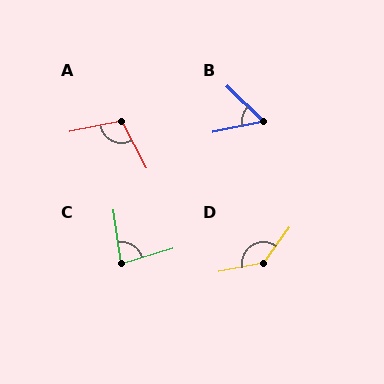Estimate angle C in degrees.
Approximately 82 degrees.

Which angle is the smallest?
B, at approximately 56 degrees.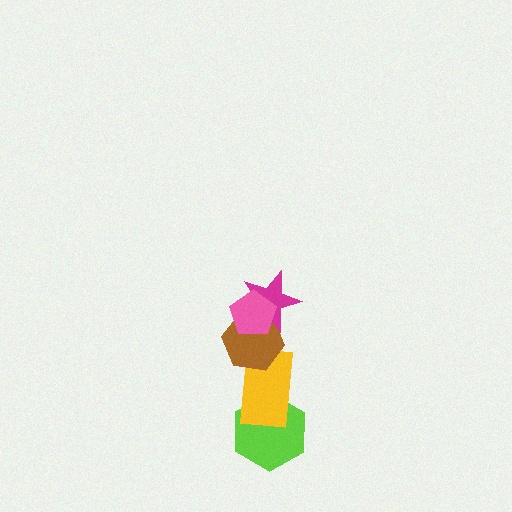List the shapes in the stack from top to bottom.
From top to bottom: the pink pentagon, the magenta star, the brown hexagon, the yellow rectangle, the lime hexagon.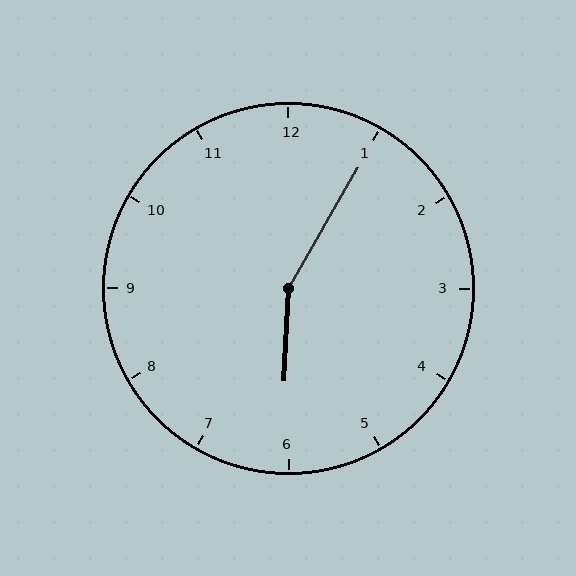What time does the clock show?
6:05.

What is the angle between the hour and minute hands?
Approximately 152 degrees.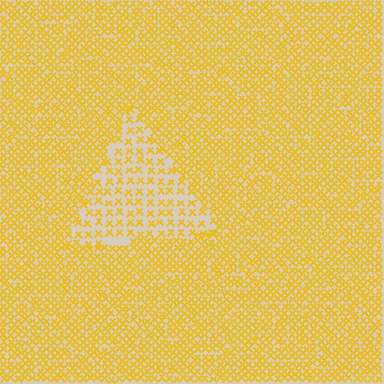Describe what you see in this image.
The image contains small yellow elements arranged at two different densities. A triangle-shaped region is visible where the elements are less densely packed than the surrounding area.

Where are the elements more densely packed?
The elements are more densely packed outside the triangle boundary.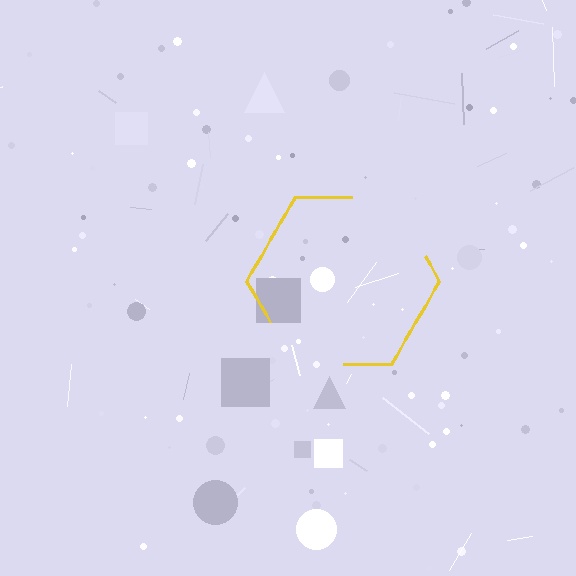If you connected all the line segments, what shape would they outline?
They would outline a hexagon.